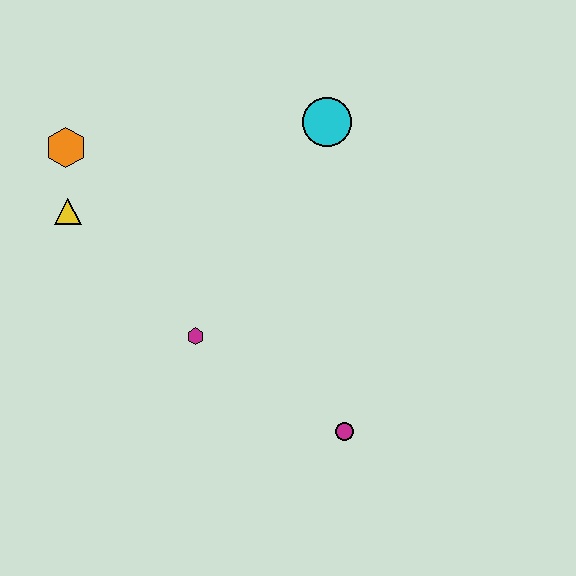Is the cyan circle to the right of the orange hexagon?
Yes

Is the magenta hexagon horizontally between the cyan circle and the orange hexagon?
Yes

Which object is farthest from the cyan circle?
The magenta circle is farthest from the cyan circle.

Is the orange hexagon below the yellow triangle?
No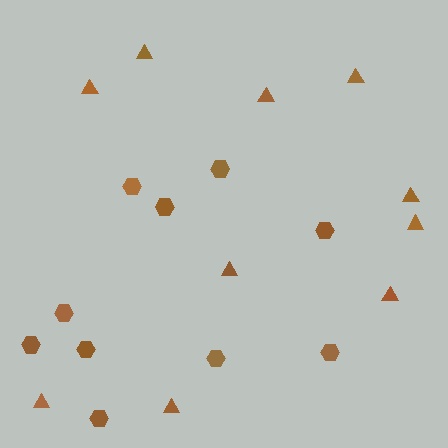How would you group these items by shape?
There are 2 groups: one group of triangles (10) and one group of hexagons (10).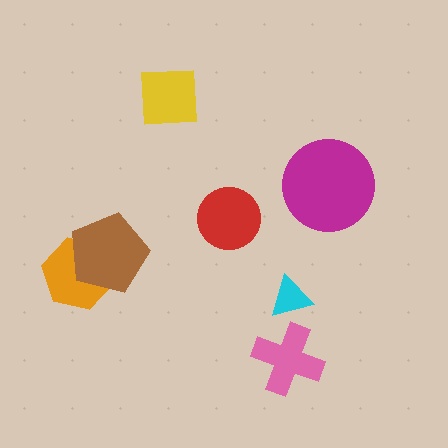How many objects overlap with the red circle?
0 objects overlap with the red circle.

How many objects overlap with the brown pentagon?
1 object overlaps with the brown pentagon.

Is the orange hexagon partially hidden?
Yes, it is partially covered by another shape.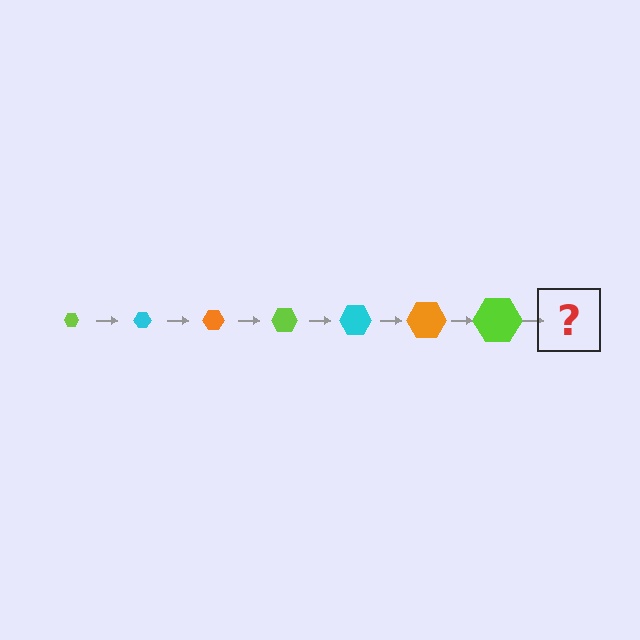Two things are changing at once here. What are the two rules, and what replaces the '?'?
The two rules are that the hexagon grows larger each step and the color cycles through lime, cyan, and orange. The '?' should be a cyan hexagon, larger than the previous one.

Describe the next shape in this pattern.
It should be a cyan hexagon, larger than the previous one.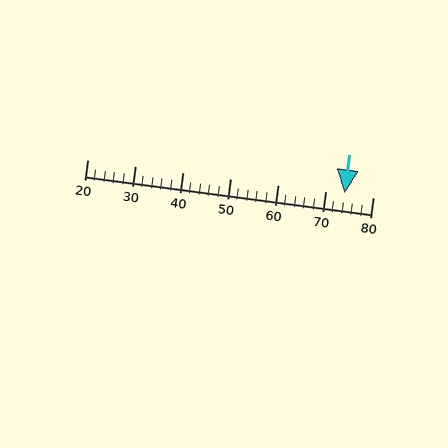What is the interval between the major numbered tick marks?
The major tick marks are spaced 10 units apart.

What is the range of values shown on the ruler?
The ruler shows values from 20 to 80.